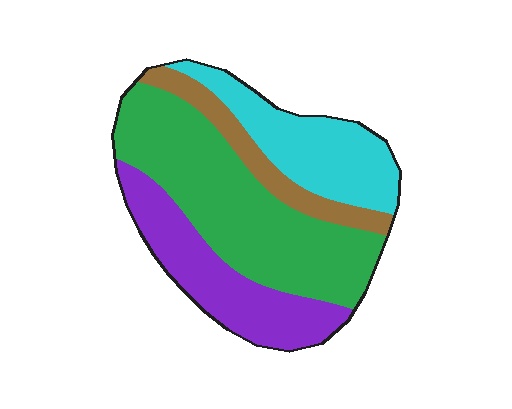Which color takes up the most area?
Green, at roughly 45%.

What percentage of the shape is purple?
Purple covers roughly 25% of the shape.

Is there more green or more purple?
Green.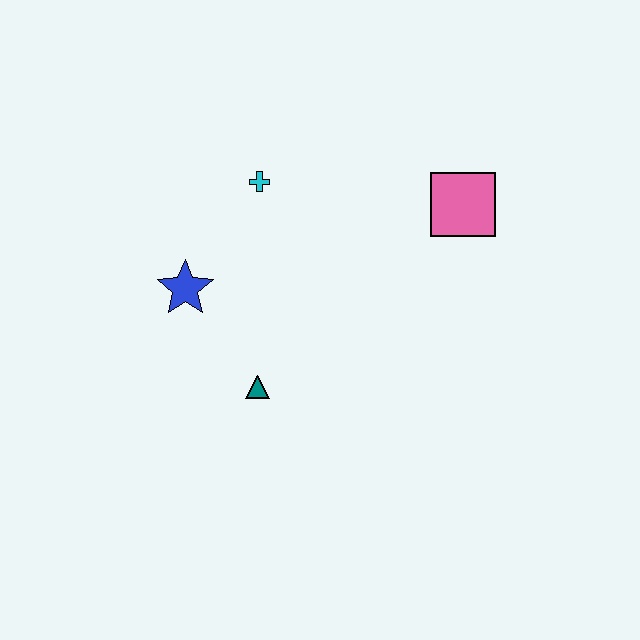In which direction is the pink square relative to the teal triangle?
The pink square is to the right of the teal triangle.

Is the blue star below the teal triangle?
No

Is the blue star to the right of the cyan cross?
No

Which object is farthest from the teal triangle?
The pink square is farthest from the teal triangle.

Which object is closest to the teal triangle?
The blue star is closest to the teal triangle.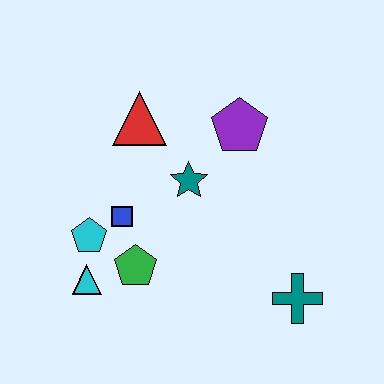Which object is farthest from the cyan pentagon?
The teal cross is farthest from the cyan pentagon.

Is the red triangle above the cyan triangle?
Yes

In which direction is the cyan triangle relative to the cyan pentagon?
The cyan triangle is below the cyan pentagon.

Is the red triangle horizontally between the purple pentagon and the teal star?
No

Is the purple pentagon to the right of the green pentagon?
Yes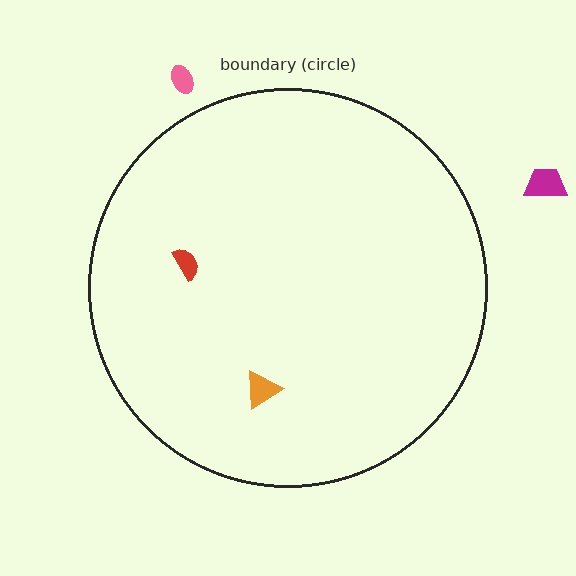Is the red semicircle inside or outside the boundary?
Inside.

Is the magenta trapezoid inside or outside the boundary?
Outside.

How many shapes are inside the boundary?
2 inside, 2 outside.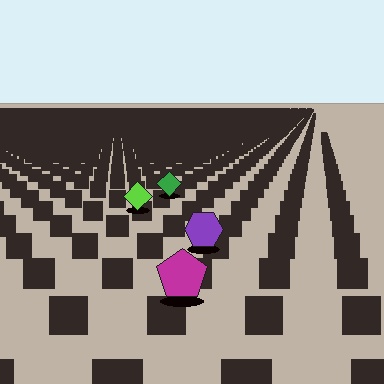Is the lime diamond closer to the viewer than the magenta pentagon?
No. The magenta pentagon is closer — you can tell from the texture gradient: the ground texture is coarser near it.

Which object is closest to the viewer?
The magenta pentagon is closest. The texture marks near it are larger and more spread out.